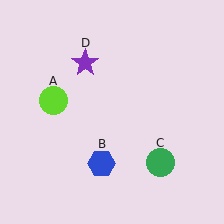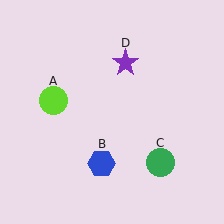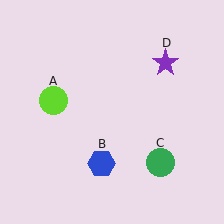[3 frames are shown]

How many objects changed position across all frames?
1 object changed position: purple star (object D).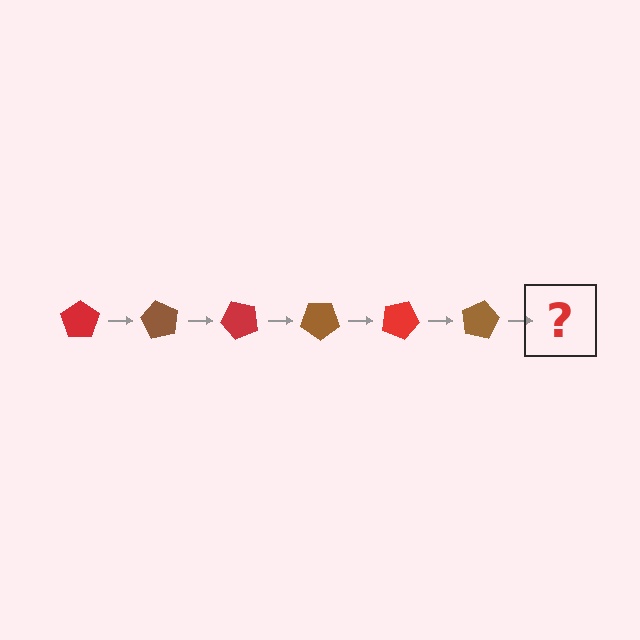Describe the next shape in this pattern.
It should be a red pentagon, rotated 360 degrees from the start.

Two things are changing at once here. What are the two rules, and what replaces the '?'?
The two rules are that it rotates 60 degrees each step and the color cycles through red and brown. The '?' should be a red pentagon, rotated 360 degrees from the start.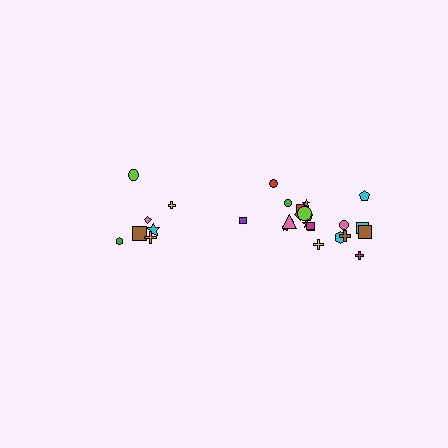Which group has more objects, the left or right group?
The right group.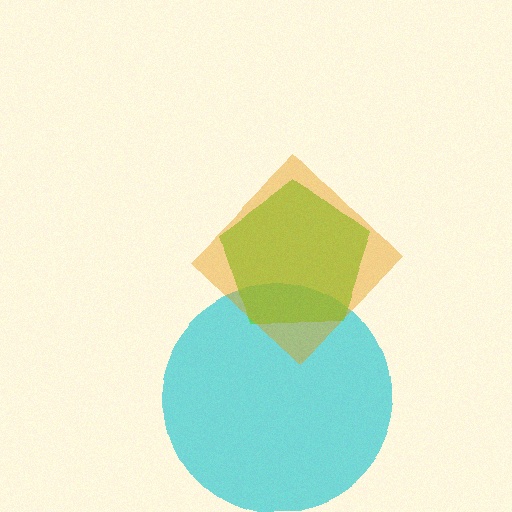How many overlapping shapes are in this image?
There are 3 overlapping shapes in the image.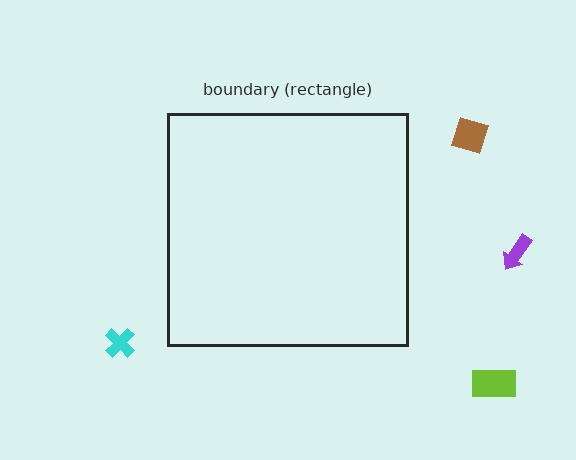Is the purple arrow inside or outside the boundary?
Outside.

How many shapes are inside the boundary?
0 inside, 4 outside.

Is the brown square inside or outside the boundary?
Outside.